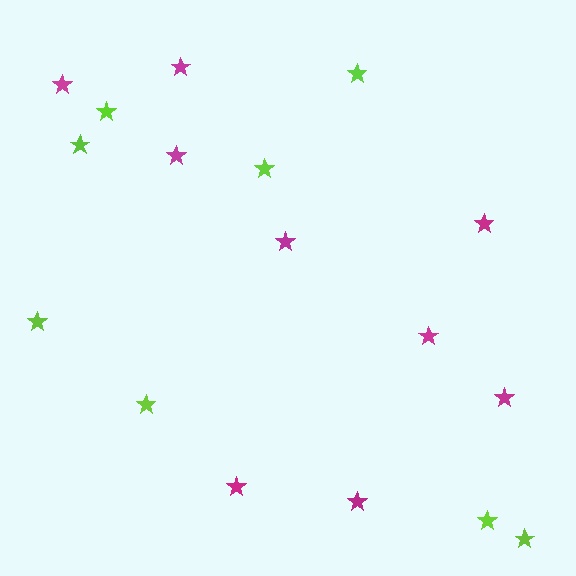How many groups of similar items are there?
There are 2 groups: one group of lime stars (8) and one group of magenta stars (9).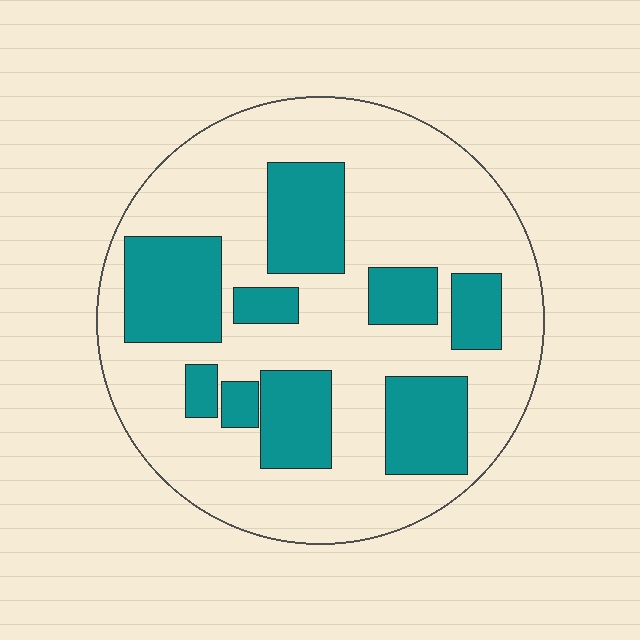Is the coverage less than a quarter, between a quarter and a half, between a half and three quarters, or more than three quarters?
Between a quarter and a half.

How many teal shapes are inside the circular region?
9.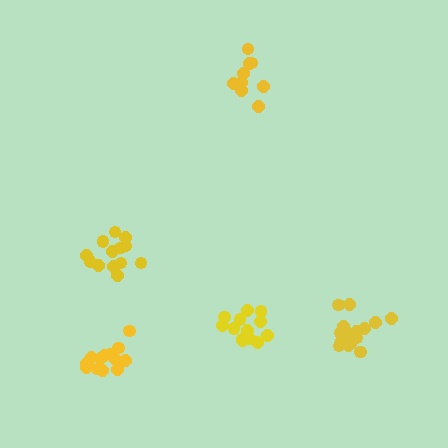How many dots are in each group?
Group 1: 9 dots, Group 2: 13 dots, Group 3: 13 dots, Group 4: 13 dots, Group 5: 15 dots (63 total).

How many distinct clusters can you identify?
There are 5 distinct clusters.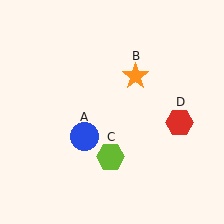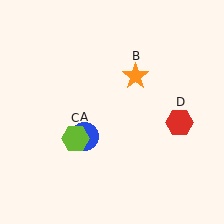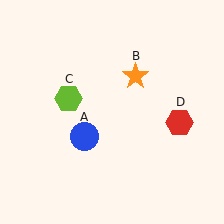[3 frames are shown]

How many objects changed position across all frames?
1 object changed position: lime hexagon (object C).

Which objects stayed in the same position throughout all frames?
Blue circle (object A) and orange star (object B) and red hexagon (object D) remained stationary.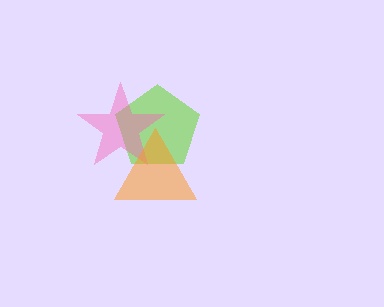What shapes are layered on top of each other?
The layered shapes are: a lime pentagon, a pink star, an orange triangle.